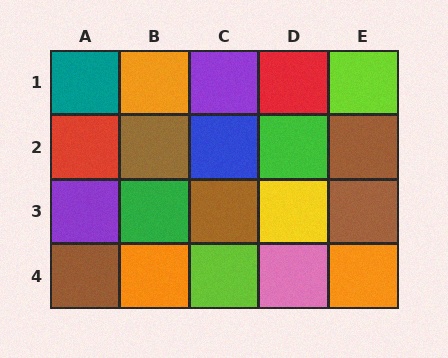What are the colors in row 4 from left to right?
Brown, orange, lime, pink, orange.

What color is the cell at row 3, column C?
Brown.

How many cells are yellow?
1 cell is yellow.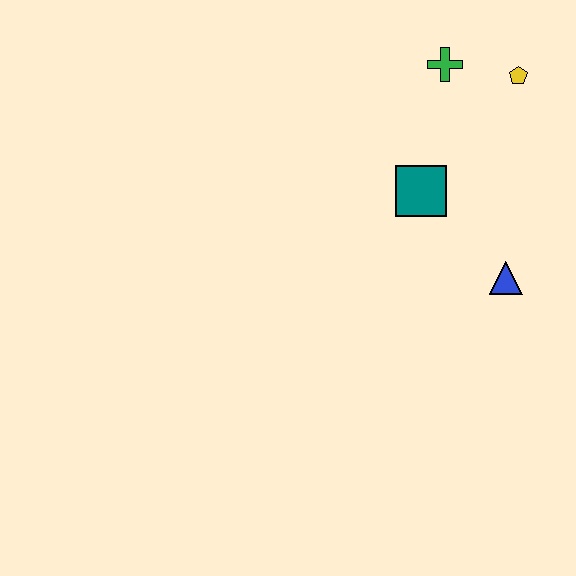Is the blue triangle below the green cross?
Yes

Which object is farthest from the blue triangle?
The green cross is farthest from the blue triangle.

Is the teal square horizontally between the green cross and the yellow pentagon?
No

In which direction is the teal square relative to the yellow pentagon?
The teal square is below the yellow pentagon.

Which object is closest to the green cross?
The yellow pentagon is closest to the green cross.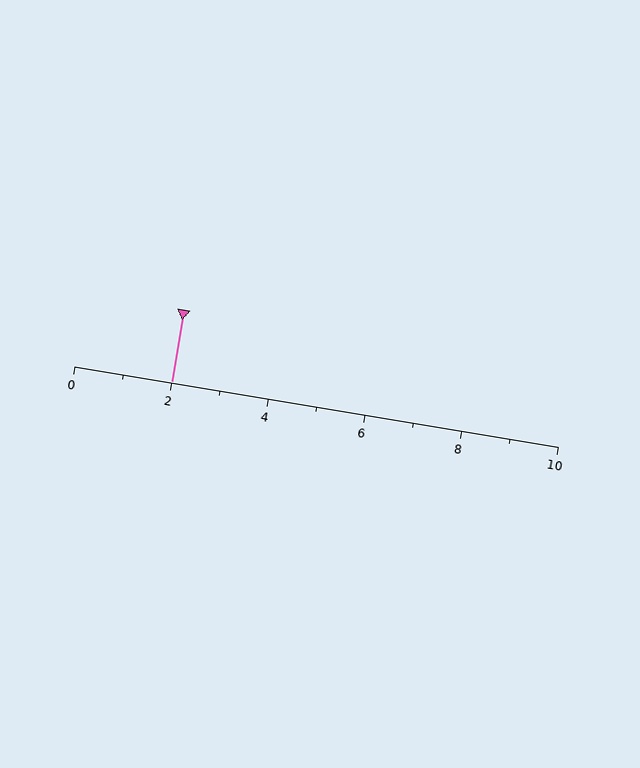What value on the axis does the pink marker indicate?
The marker indicates approximately 2.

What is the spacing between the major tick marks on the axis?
The major ticks are spaced 2 apart.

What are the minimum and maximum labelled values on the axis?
The axis runs from 0 to 10.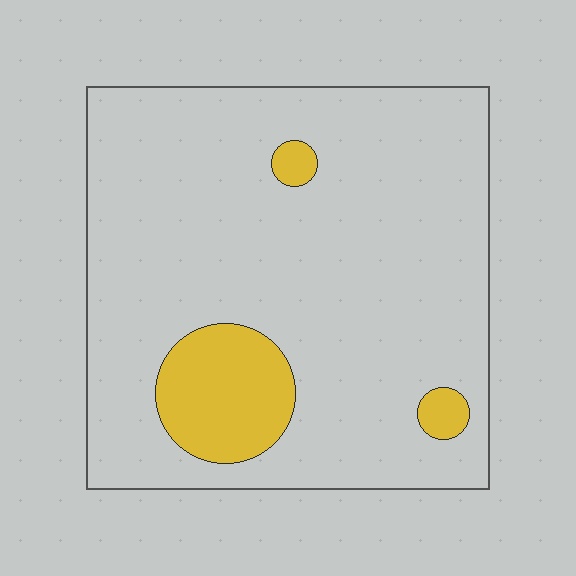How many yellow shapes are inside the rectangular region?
3.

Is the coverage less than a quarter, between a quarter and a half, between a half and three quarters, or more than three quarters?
Less than a quarter.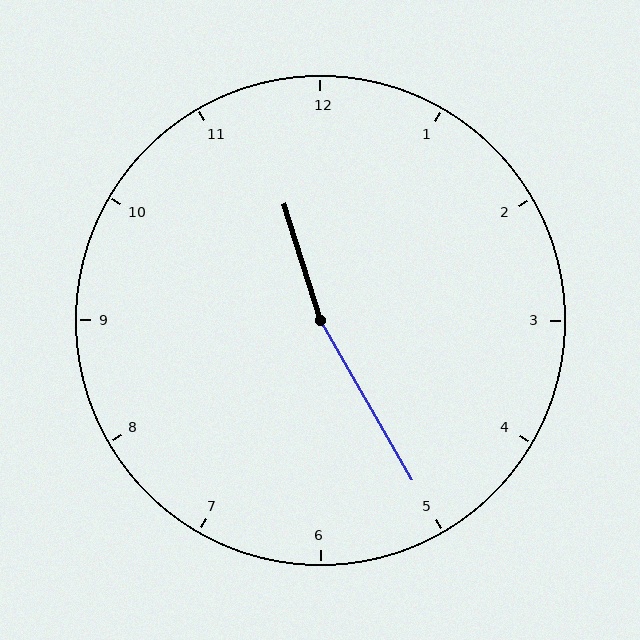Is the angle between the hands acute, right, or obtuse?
It is obtuse.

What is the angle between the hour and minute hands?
Approximately 168 degrees.